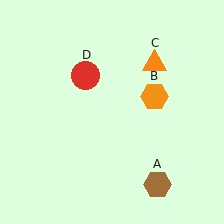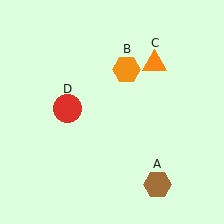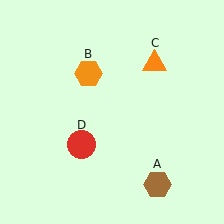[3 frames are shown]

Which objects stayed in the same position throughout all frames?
Brown hexagon (object A) and orange triangle (object C) remained stationary.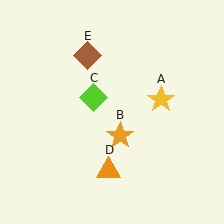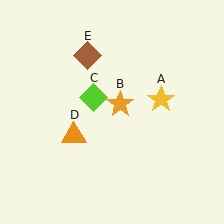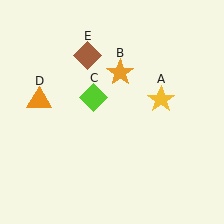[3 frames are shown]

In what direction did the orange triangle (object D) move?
The orange triangle (object D) moved up and to the left.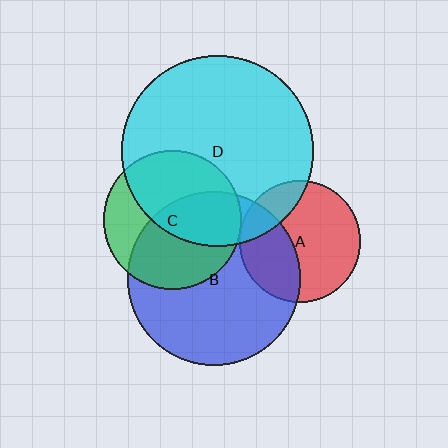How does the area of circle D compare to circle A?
Approximately 2.5 times.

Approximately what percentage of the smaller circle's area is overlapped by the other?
Approximately 55%.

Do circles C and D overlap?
Yes.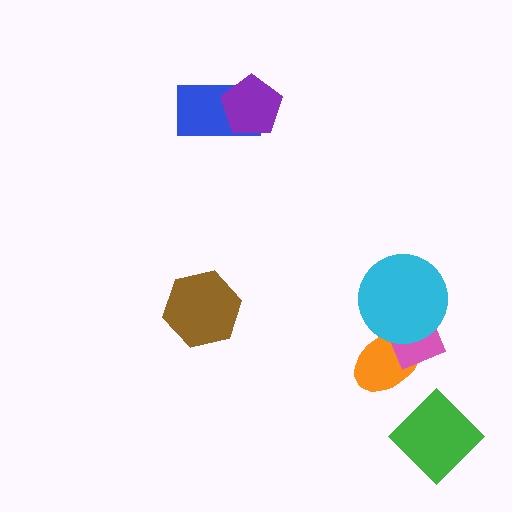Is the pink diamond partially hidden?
Yes, it is partially covered by another shape.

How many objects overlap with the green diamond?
0 objects overlap with the green diamond.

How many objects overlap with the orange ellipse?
2 objects overlap with the orange ellipse.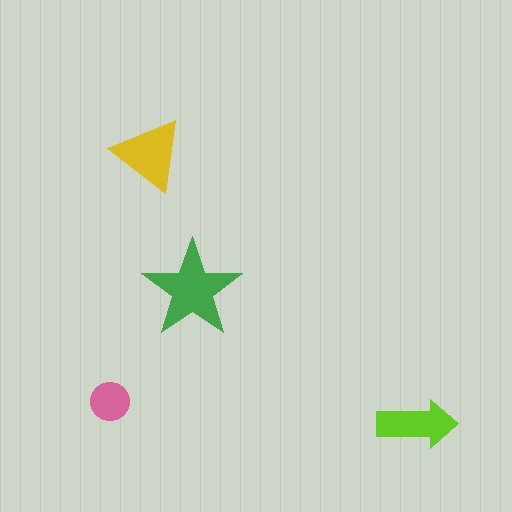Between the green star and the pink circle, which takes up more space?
The green star.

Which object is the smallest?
The pink circle.